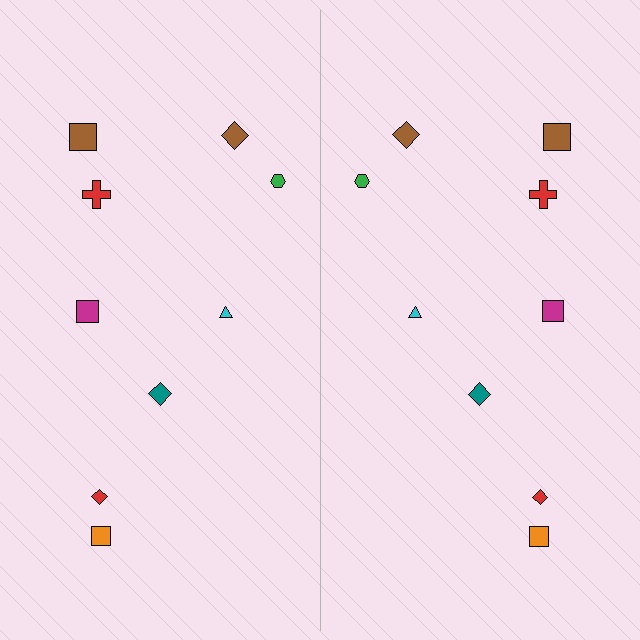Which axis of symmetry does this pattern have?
The pattern has a vertical axis of symmetry running through the center of the image.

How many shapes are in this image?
There are 18 shapes in this image.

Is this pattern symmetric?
Yes, this pattern has bilateral (reflection) symmetry.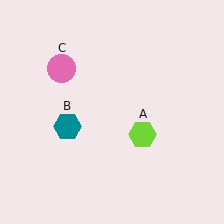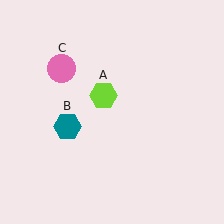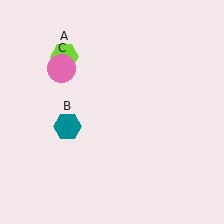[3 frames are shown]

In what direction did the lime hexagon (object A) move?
The lime hexagon (object A) moved up and to the left.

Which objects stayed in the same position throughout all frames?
Teal hexagon (object B) and pink circle (object C) remained stationary.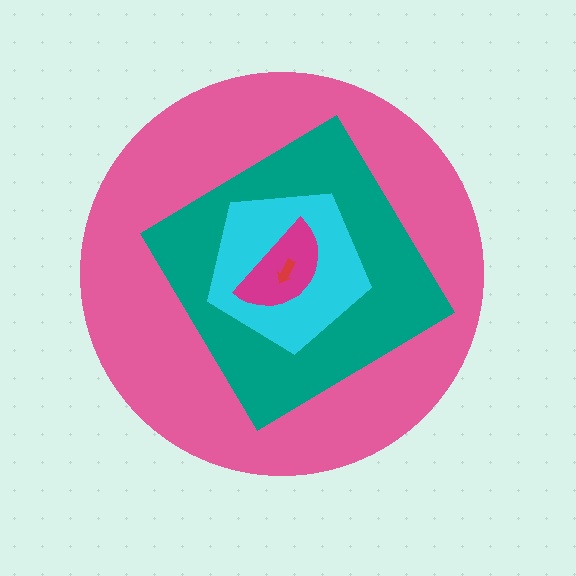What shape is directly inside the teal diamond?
The cyan pentagon.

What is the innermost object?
The red arrow.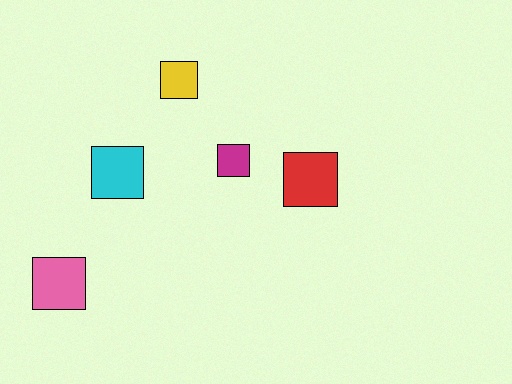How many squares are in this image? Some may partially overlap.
There are 5 squares.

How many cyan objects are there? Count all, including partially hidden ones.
There is 1 cyan object.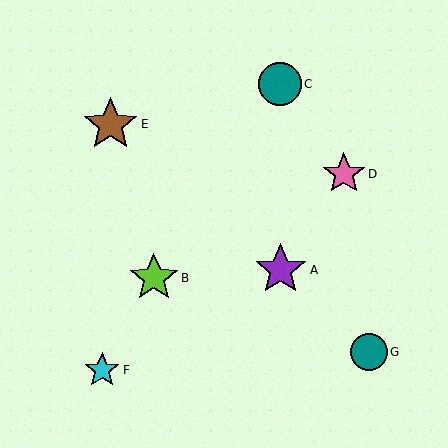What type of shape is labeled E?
Shape E is a brown star.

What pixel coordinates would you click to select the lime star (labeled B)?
Click at (154, 278) to select the lime star B.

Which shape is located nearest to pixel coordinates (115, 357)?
The cyan star (labeled F) at (102, 370) is nearest to that location.